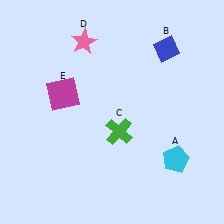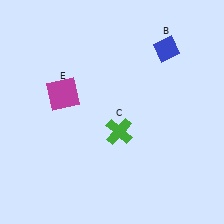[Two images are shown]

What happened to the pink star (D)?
The pink star (D) was removed in Image 2. It was in the top-left area of Image 1.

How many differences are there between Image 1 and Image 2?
There are 2 differences between the two images.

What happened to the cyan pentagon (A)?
The cyan pentagon (A) was removed in Image 2. It was in the bottom-right area of Image 1.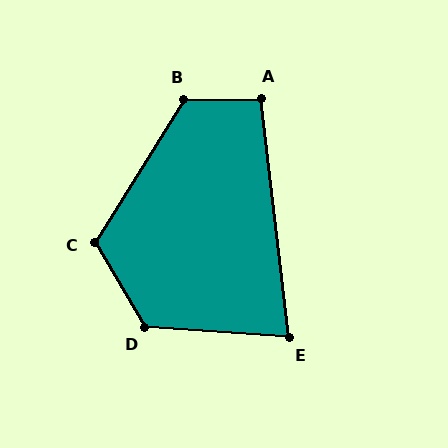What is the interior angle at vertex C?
Approximately 118 degrees (obtuse).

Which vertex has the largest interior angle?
D, at approximately 124 degrees.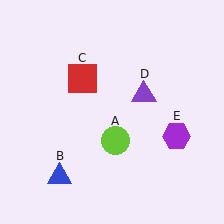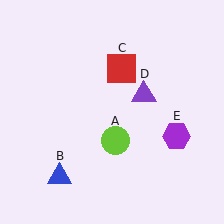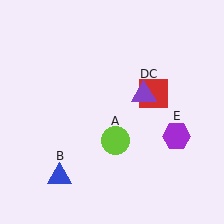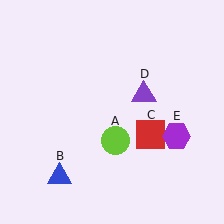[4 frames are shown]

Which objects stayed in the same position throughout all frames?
Lime circle (object A) and blue triangle (object B) and purple triangle (object D) and purple hexagon (object E) remained stationary.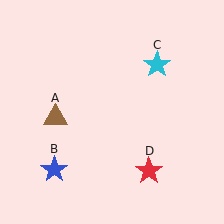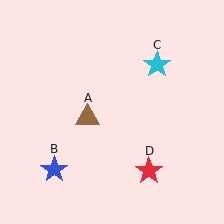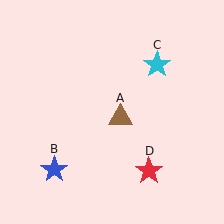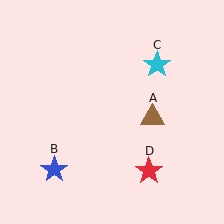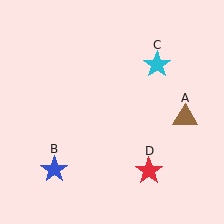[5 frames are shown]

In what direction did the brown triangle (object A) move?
The brown triangle (object A) moved right.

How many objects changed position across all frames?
1 object changed position: brown triangle (object A).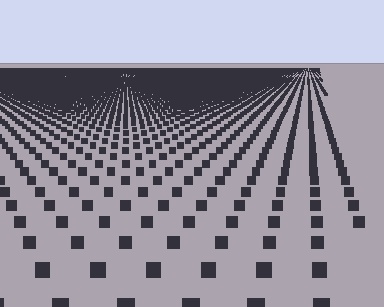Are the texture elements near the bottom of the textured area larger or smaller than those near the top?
Larger. Near the bottom, elements are closer to the viewer and appear at a bigger on-screen size.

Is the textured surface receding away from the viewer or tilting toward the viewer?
The surface is receding away from the viewer. Texture elements get smaller and denser toward the top.